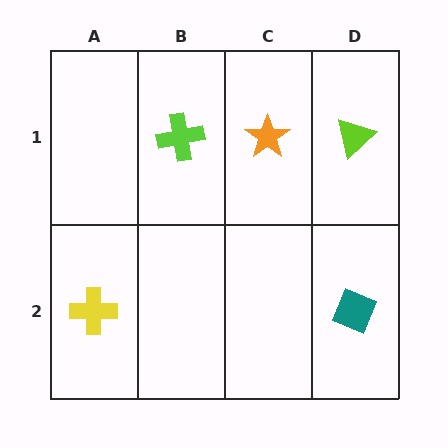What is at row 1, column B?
A lime cross.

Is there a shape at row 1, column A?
No, that cell is empty.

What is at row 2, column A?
A yellow cross.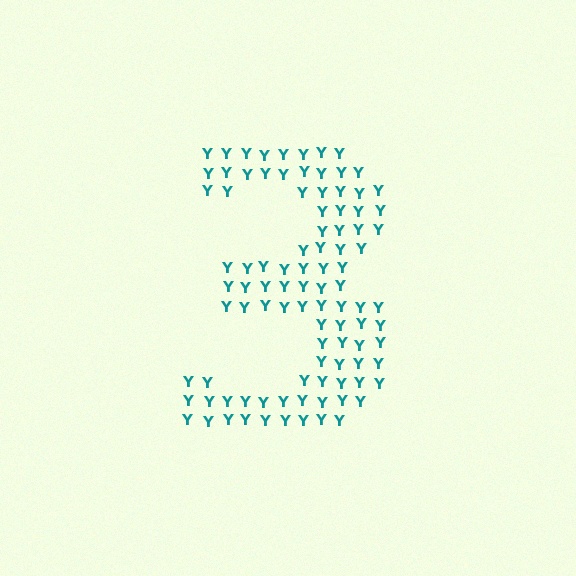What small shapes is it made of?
It is made of small letter Y's.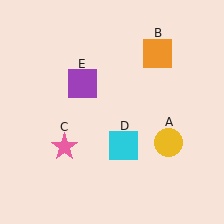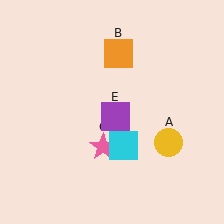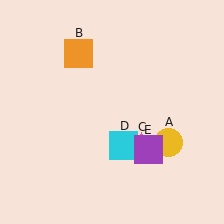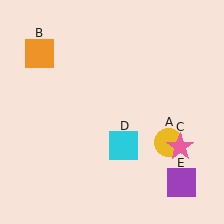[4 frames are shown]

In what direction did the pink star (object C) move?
The pink star (object C) moved right.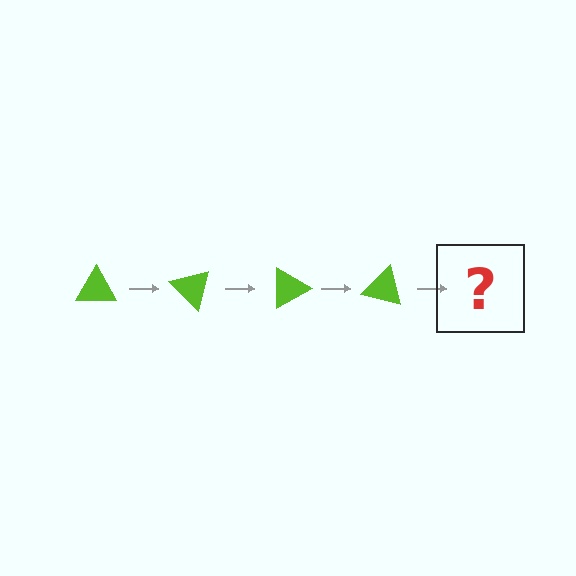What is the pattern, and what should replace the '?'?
The pattern is that the triangle rotates 45 degrees each step. The '?' should be a lime triangle rotated 180 degrees.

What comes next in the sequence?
The next element should be a lime triangle rotated 180 degrees.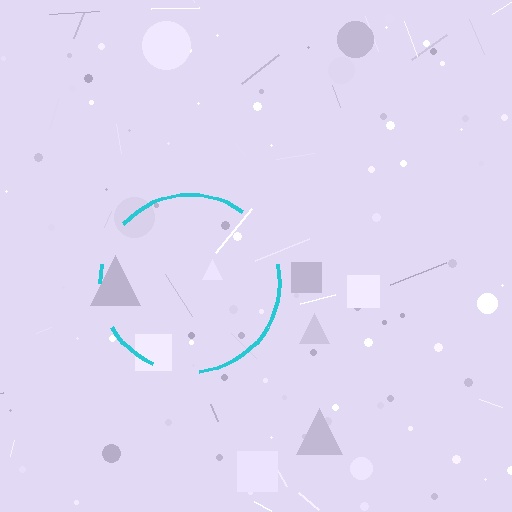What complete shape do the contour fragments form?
The contour fragments form a circle.